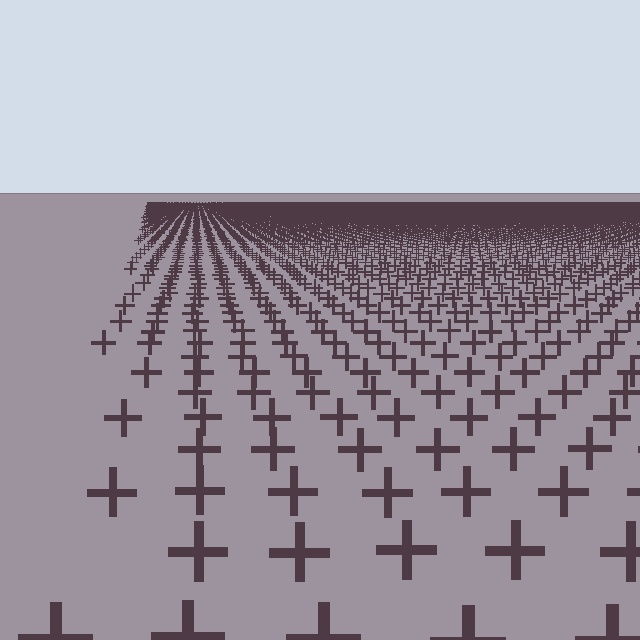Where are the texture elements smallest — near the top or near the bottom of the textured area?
Near the top.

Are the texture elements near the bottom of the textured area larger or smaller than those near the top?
Larger. Near the bottom, elements are closer to the viewer and appear at a bigger on-screen size.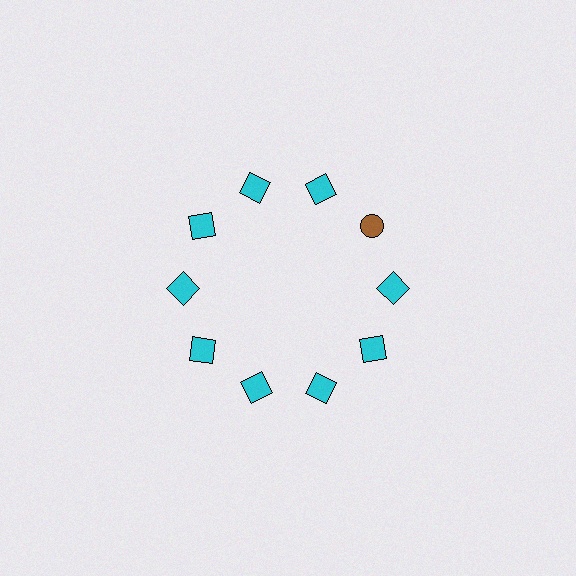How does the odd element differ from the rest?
It differs in both color (brown instead of cyan) and shape (circle instead of square).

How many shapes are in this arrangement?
There are 10 shapes arranged in a ring pattern.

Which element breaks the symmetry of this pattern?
The brown circle at roughly the 2 o'clock position breaks the symmetry. All other shapes are cyan squares.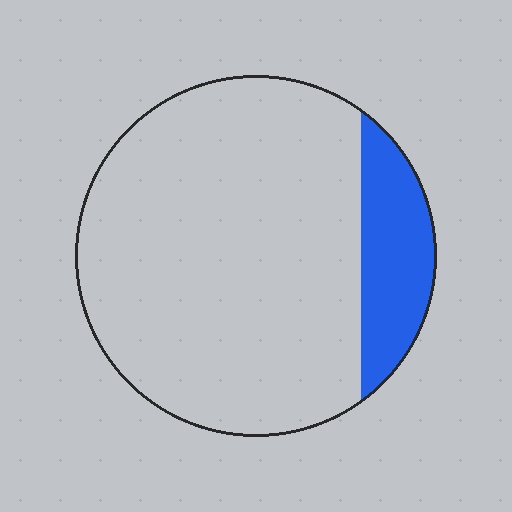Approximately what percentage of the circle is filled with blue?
Approximately 15%.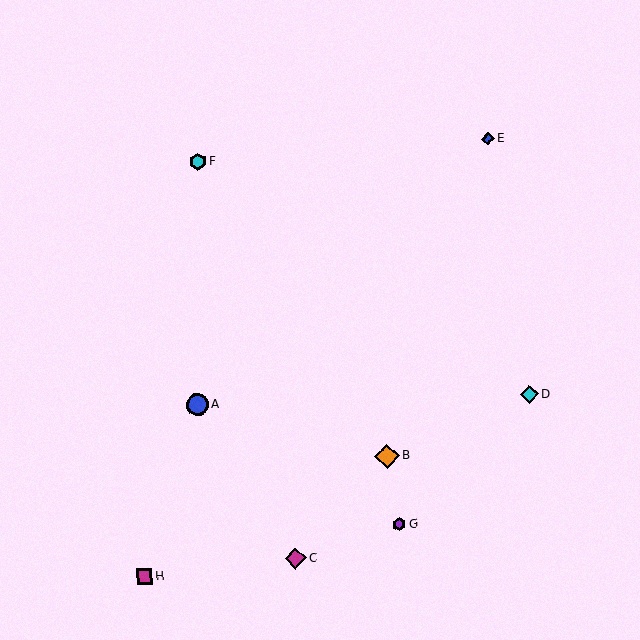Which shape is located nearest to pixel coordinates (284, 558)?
The magenta diamond (labeled C) at (295, 558) is nearest to that location.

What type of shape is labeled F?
Shape F is a cyan hexagon.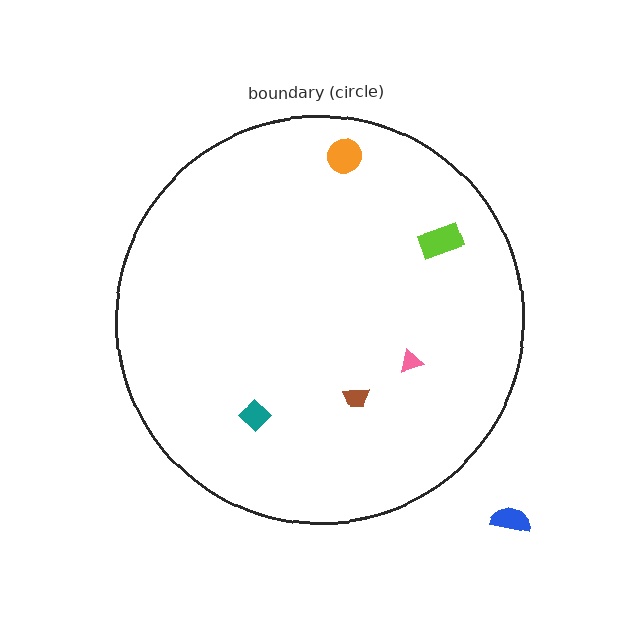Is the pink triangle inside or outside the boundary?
Inside.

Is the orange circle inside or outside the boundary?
Inside.